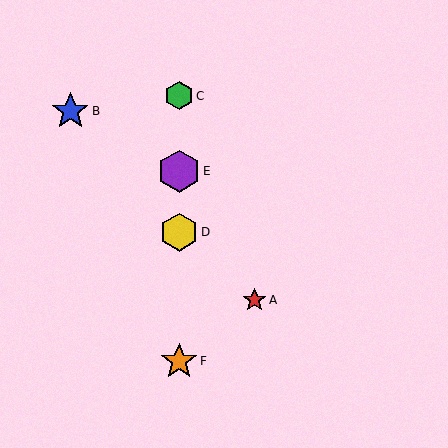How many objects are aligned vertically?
4 objects (C, D, E, F) are aligned vertically.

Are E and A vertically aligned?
No, E is at x≈179 and A is at x≈254.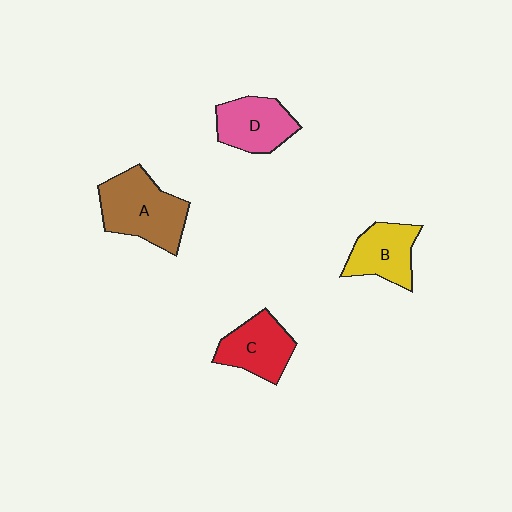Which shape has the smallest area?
Shape B (yellow).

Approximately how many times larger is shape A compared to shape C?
Approximately 1.4 times.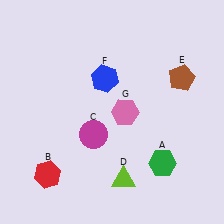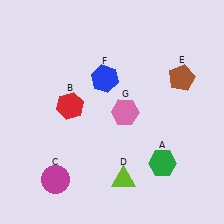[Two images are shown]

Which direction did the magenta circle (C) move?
The magenta circle (C) moved down.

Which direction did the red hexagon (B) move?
The red hexagon (B) moved up.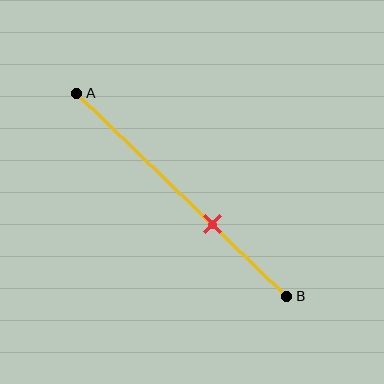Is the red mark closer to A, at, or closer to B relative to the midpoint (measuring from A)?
The red mark is closer to point B than the midpoint of segment AB.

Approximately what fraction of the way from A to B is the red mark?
The red mark is approximately 65% of the way from A to B.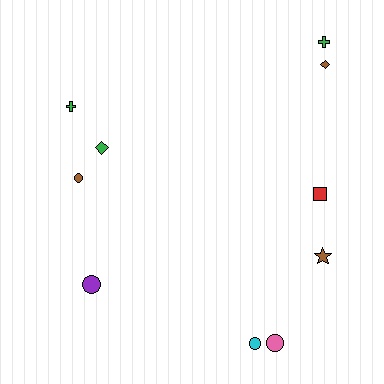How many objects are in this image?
There are 10 objects.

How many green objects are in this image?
There are 3 green objects.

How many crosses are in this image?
There are 2 crosses.